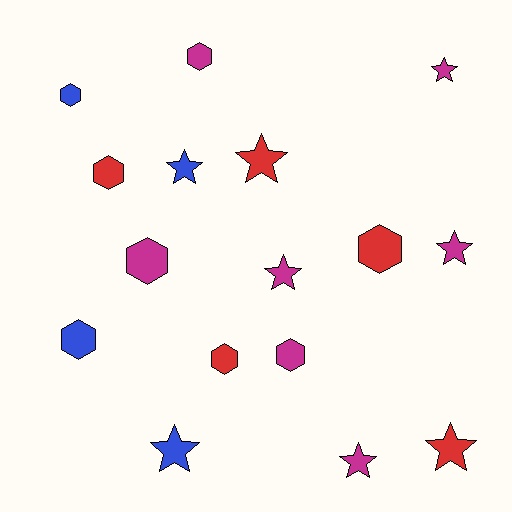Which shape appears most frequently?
Star, with 8 objects.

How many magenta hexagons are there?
There are 3 magenta hexagons.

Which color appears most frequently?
Magenta, with 7 objects.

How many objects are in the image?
There are 16 objects.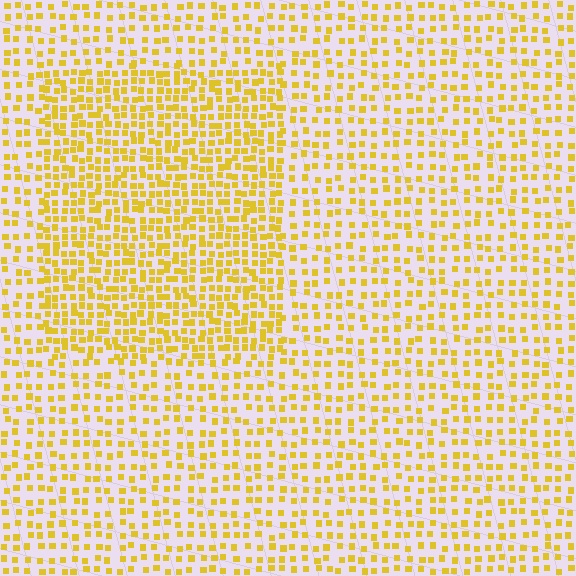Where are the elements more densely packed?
The elements are more densely packed inside the rectangle boundary.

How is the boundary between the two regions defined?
The boundary is defined by a change in element density (approximately 1.8x ratio). All elements are the same color, size, and shape.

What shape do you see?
I see a rectangle.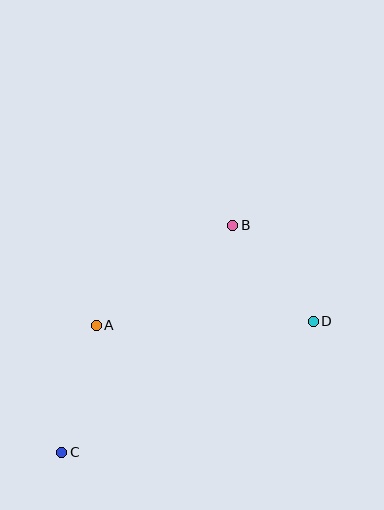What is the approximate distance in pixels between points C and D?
The distance between C and D is approximately 284 pixels.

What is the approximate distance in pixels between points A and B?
The distance between A and B is approximately 169 pixels.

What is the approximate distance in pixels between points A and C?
The distance between A and C is approximately 132 pixels.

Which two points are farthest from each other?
Points B and C are farthest from each other.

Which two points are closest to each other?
Points B and D are closest to each other.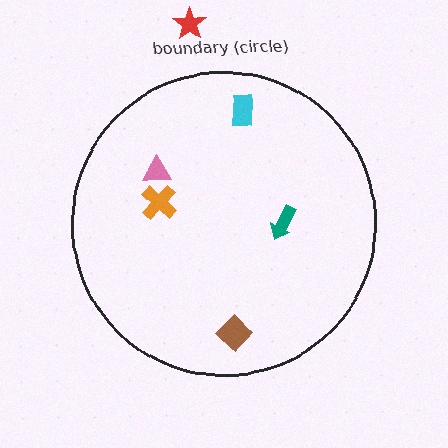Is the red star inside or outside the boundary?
Outside.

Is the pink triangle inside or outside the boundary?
Inside.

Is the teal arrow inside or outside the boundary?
Inside.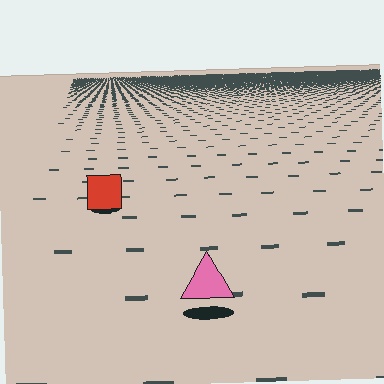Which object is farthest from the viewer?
The red square is farthest from the viewer. It appears smaller and the ground texture around it is denser.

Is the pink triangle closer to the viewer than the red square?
Yes. The pink triangle is closer — you can tell from the texture gradient: the ground texture is coarser near it.